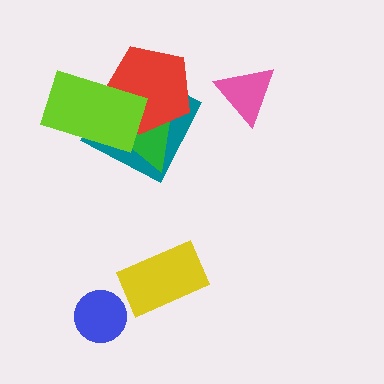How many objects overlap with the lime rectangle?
3 objects overlap with the lime rectangle.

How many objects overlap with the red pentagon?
3 objects overlap with the red pentagon.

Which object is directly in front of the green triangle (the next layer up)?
The red pentagon is directly in front of the green triangle.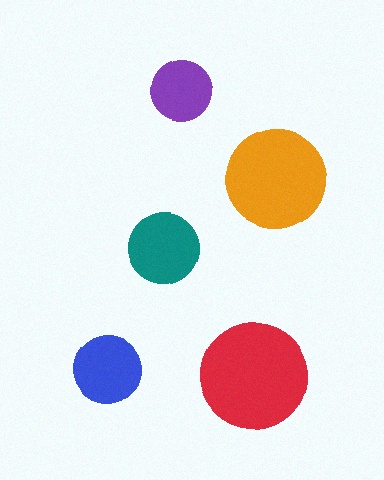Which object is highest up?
The purple circle is topmost.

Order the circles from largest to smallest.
the red one, the orange one, the teal one, the blue one, the purple one.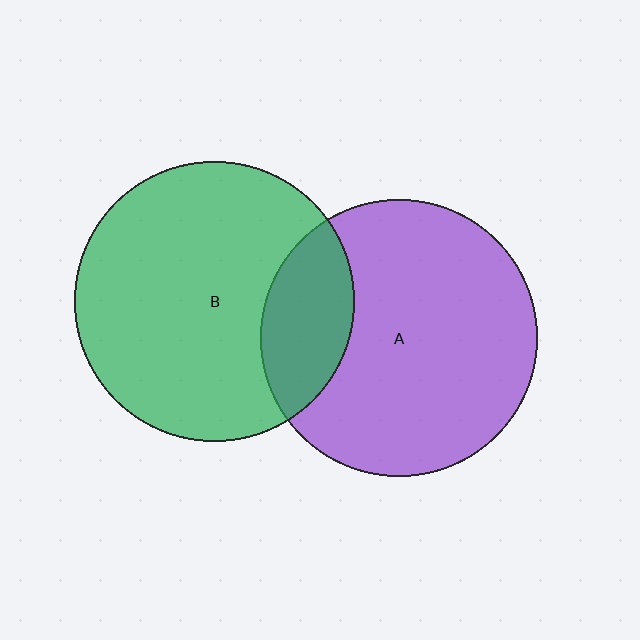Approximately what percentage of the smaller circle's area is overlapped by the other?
Approximately 20%.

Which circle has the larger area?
Circle B (green).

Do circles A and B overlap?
Yes.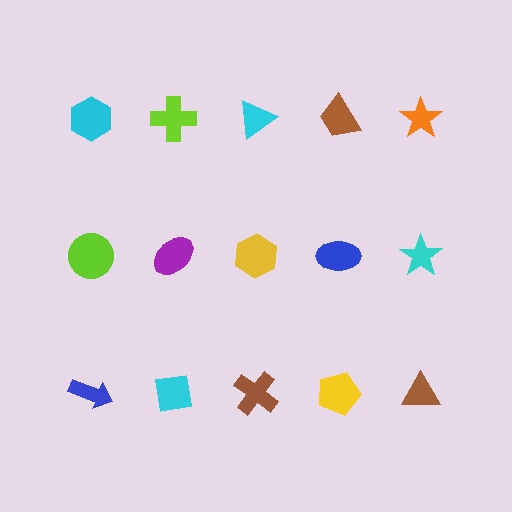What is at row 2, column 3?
A yellow hexagon.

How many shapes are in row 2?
5 shapes.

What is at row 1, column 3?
A cyan triangle.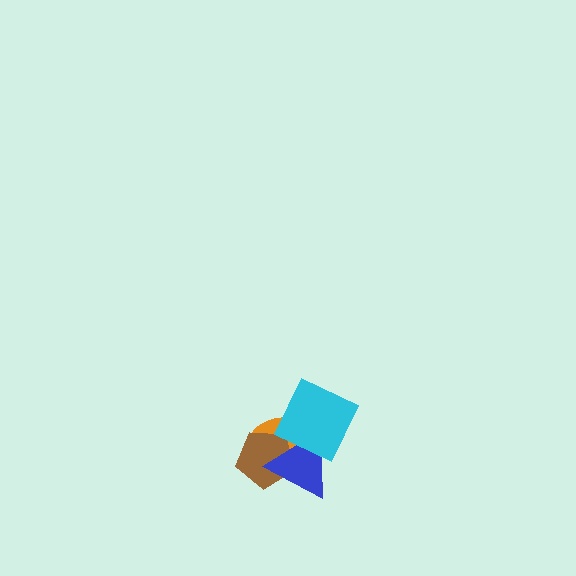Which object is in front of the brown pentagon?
The blue triangle is in front of the brown pentagon.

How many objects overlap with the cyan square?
2 objects overlap with the cyan square.